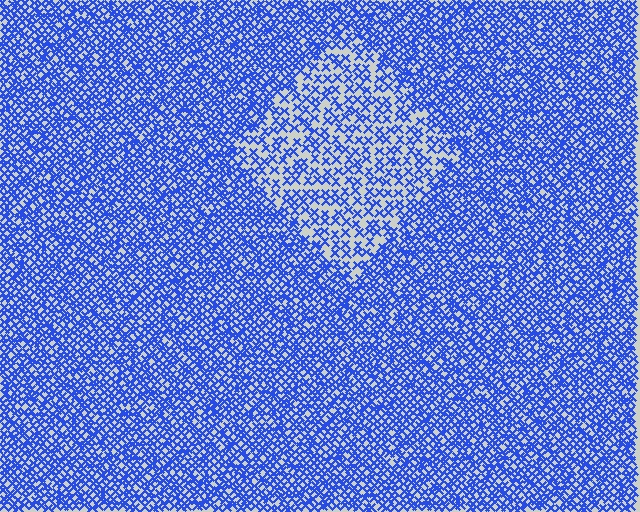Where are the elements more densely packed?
The elements are more densely packed outside the diamond boundary.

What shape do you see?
I see a diamond.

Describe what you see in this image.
The image contains small blue elements arranged at two different densities. A diamond-shaped region is visible where the elements are less densely packed than the surrounding area.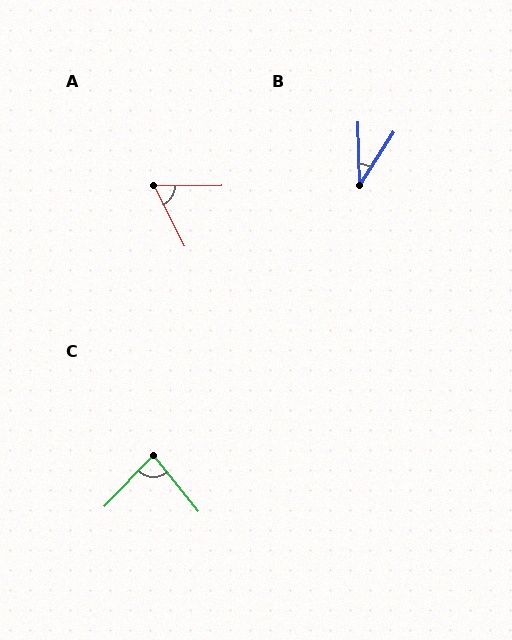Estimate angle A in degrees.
Approximately 64 degrees.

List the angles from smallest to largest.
B (34°), A (64°), C (83°).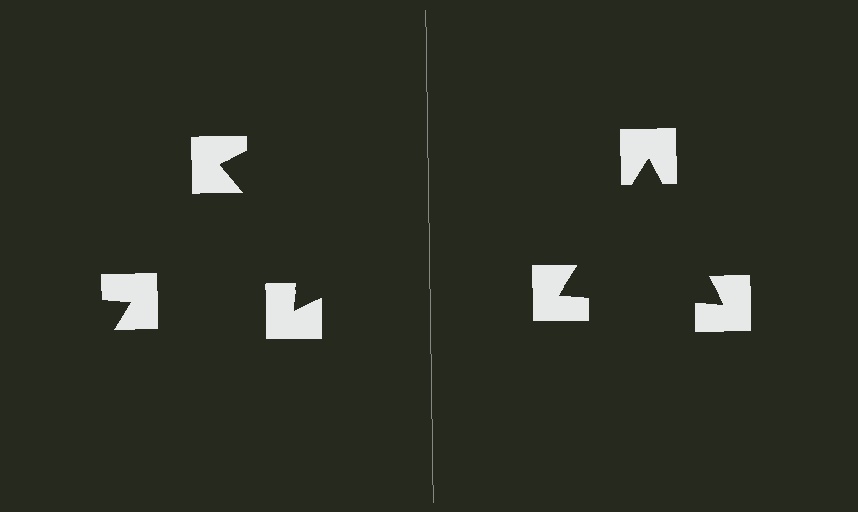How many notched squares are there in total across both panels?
6 — 3 on each side.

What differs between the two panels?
The notched squares are positioned identically on both sides; only the wedge orientations differ. On the right they align to a triangle; on the left they are misaligned.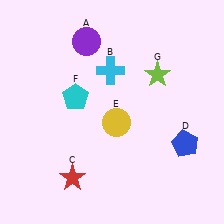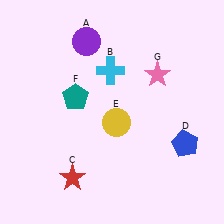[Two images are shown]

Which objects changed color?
F changed from cyan to teal. G changed from lime to pink.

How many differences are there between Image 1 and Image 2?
There are 2 differences between the two images.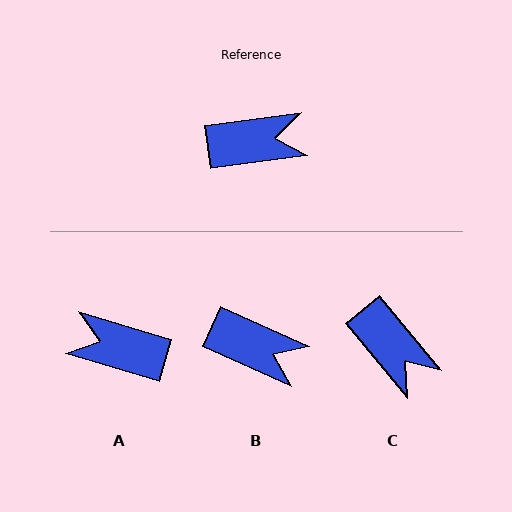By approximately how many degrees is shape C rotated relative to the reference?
Approximately 58 degrees clockwise.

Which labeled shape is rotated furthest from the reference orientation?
A, about 156 degrees away.